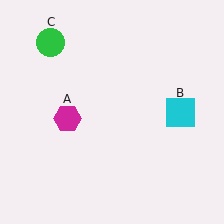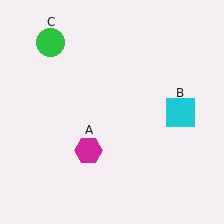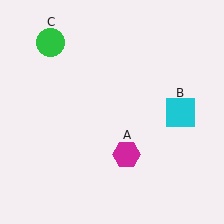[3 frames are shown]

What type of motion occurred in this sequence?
The magenta hexagon (object A) rotated counterclockwise around the center of the scene.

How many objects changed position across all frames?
1 object changed position: magenta hexagon (object A).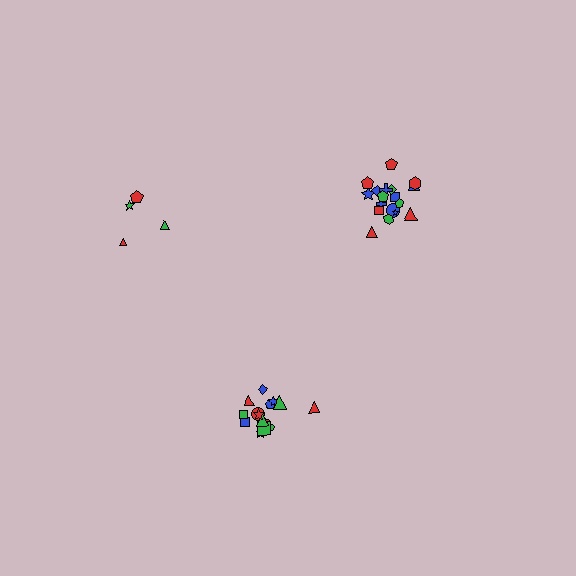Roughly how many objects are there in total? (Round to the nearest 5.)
Roughly 35 objects in total.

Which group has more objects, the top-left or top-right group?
The top-right group.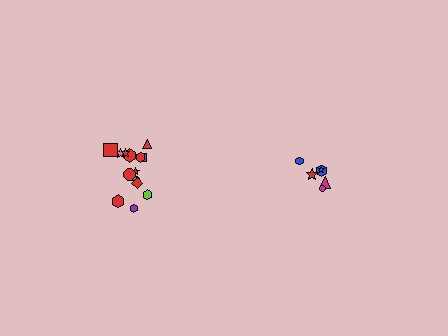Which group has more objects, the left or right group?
The left group.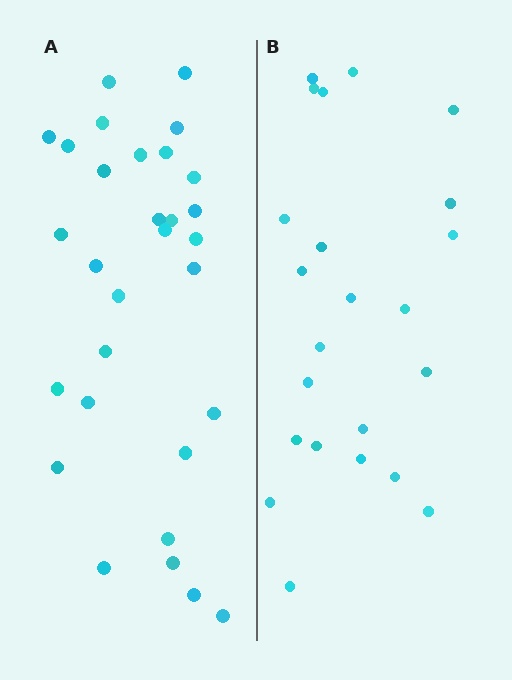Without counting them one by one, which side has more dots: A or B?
Region A (the left region) has more dots.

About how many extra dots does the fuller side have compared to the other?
Region A has roughly 8 or so more dots than region B.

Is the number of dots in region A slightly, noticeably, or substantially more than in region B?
Region A has noticeably more, but not dramatically so. The ratio is roughly 1.3 to 1.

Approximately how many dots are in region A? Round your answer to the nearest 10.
About 30 dots.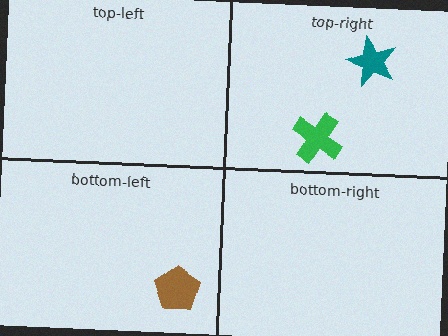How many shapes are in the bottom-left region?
1.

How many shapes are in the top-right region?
2.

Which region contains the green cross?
The top-right region.